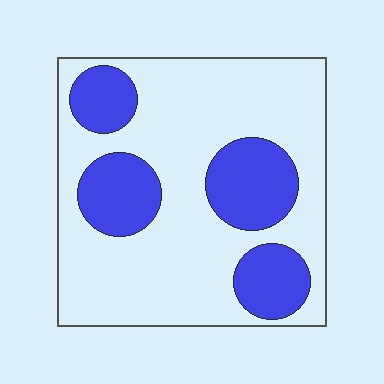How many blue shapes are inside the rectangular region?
4.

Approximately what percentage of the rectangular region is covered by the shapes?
Approximately 30%.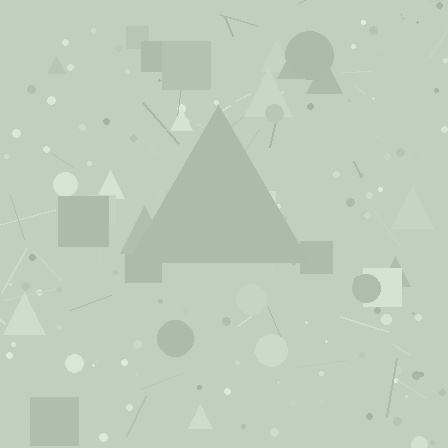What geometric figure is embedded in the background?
A triangle is embedded in the background.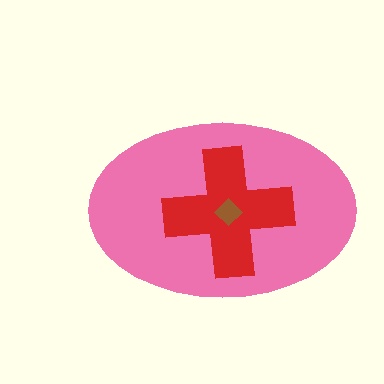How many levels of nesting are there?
3.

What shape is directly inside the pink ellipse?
The red cross.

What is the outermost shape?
The pink ellipse.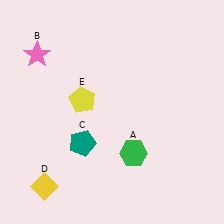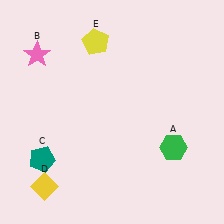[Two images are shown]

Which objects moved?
The objects that moved are: the green hexagon (A), the teal pentagon (C), the yellow pentagon (E).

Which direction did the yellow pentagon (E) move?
The yellow pentagon (E) moved up.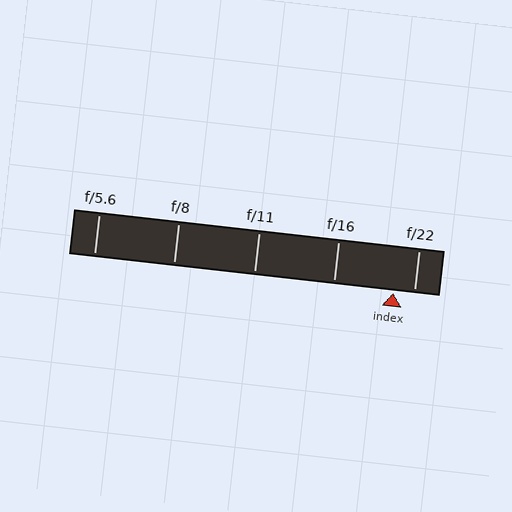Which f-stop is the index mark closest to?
The index mark is closest to f/22.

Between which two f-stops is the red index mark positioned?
The index mark is between f/16 and f/22.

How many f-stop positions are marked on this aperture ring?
There are 5 f-stop positions marked.